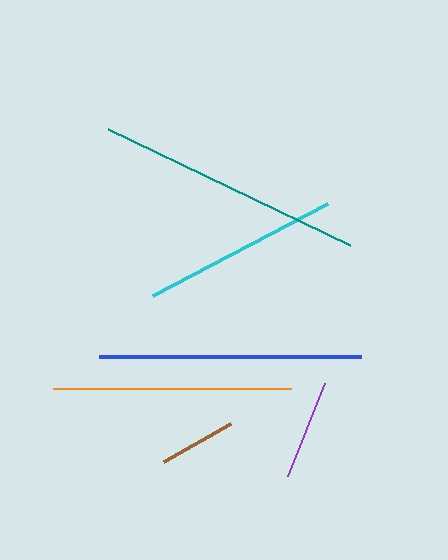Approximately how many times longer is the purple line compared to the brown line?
The purple line is approximately 1.3 times the length of the brown line.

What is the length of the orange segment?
The orange segment is approximately 238 pixels long.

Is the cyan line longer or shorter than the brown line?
The cyan line is longer than the brown line.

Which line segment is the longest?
The teal line is the longest at approximately 269 pixels.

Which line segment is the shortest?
The brown line is the shortest at approximately 77 pixels.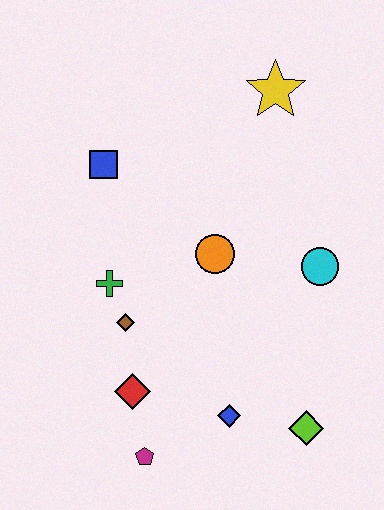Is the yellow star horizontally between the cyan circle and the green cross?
Yes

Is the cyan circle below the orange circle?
Yes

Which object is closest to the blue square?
The green cross is closest to the blue square.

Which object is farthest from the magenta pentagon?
The yellow star is farthest from the magenta pentagon.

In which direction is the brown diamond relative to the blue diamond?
The brown diamond is to the left of the blue diamond.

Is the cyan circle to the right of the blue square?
Yes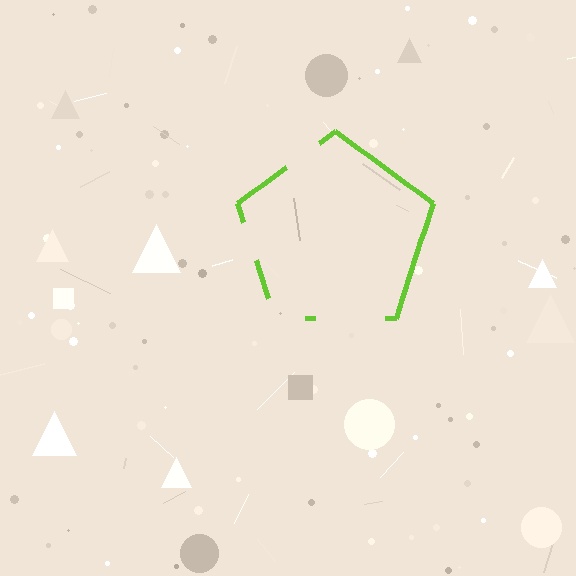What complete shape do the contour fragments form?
The contour fragments form a pentagon.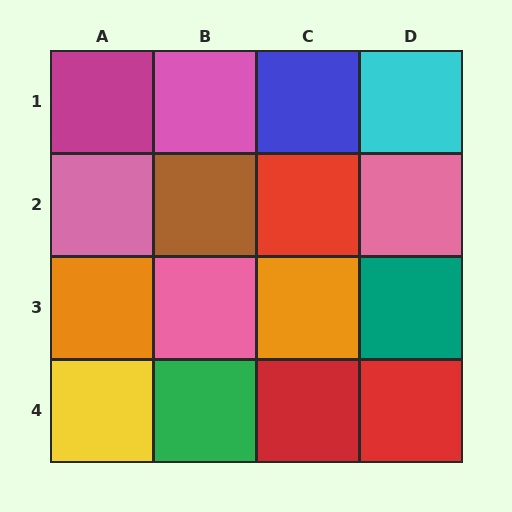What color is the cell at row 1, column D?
Cyan.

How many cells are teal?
1 cell is teal.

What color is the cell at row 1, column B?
Pink.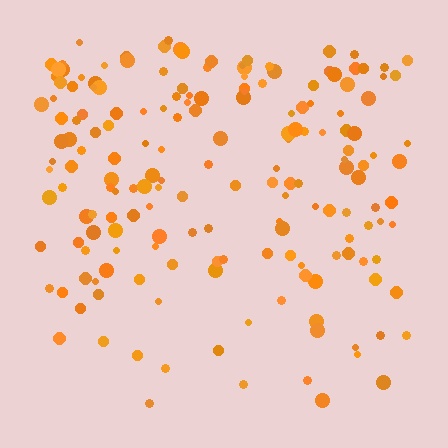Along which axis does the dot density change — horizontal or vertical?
Vertical.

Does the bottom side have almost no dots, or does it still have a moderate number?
Still a moderate number, just noticeably fewer than the top.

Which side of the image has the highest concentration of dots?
The top.